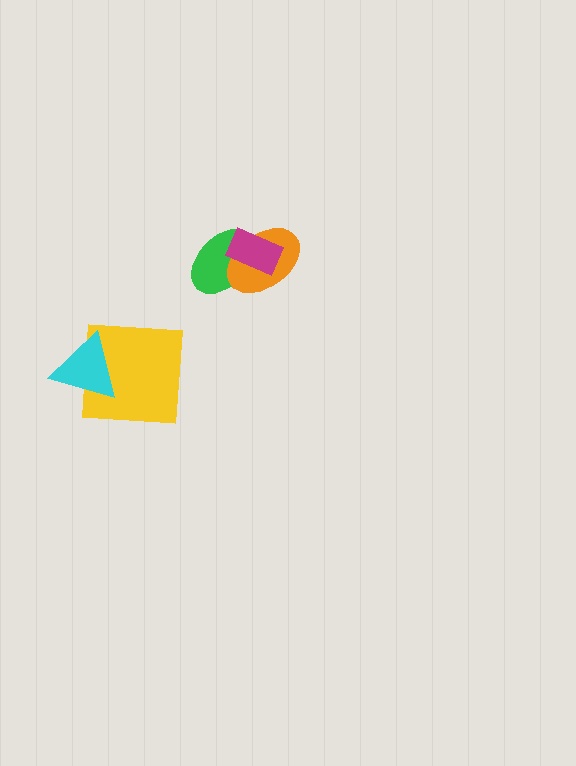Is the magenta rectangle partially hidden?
No, no other shape covers it.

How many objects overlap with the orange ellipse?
2 objects overlap with the orange ellipse.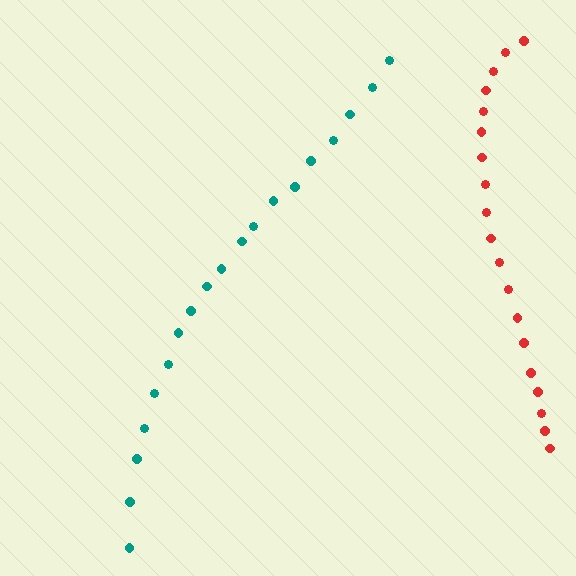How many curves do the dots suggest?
There are 2 distinct paths.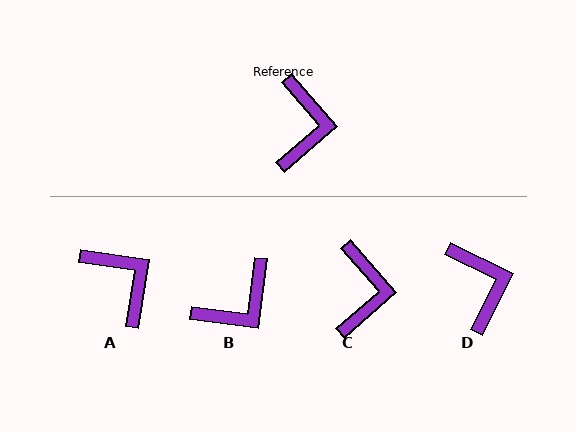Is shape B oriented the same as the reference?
No, it is off by about 49 degrees.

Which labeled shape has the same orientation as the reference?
C.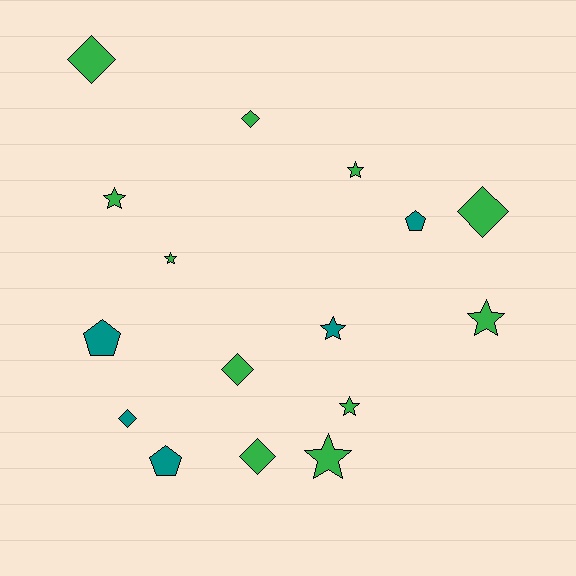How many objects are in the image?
There are 16 objects.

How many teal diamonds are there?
There is 1 teal diamond.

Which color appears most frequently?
Green, with 11 objects.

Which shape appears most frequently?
Star, with 7 objects.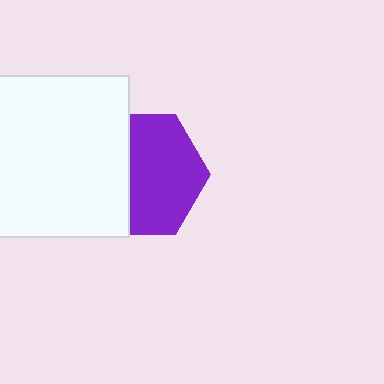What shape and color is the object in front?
The object in front is a white square.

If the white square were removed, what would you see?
You would see the complete purple hexagon.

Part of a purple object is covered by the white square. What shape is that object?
It is a hexagon.